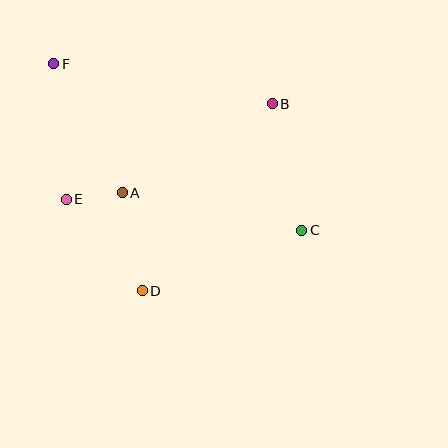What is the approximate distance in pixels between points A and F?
The distance between A and F is approximately 146 pixels.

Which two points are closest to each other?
Points A and E are closest to each other.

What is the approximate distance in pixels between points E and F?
The distance between E and F is approximately 136 pixels.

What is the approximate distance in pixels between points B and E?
The distance between B and E is approximately 227 pixels.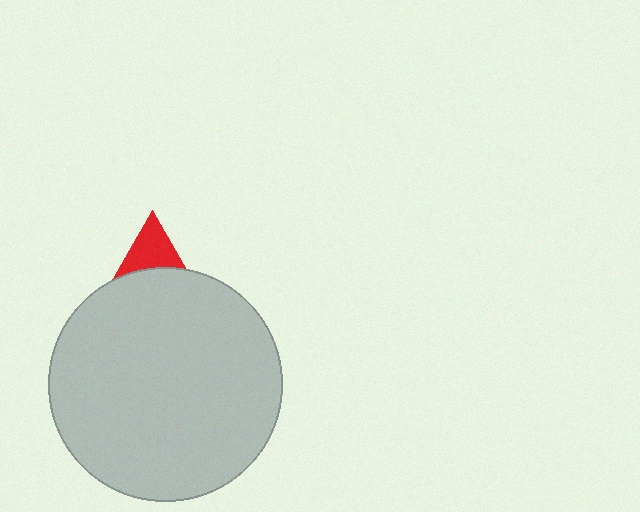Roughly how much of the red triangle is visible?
A small part of it is visible (roughly 35%).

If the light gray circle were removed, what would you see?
You would see the complete red triangle.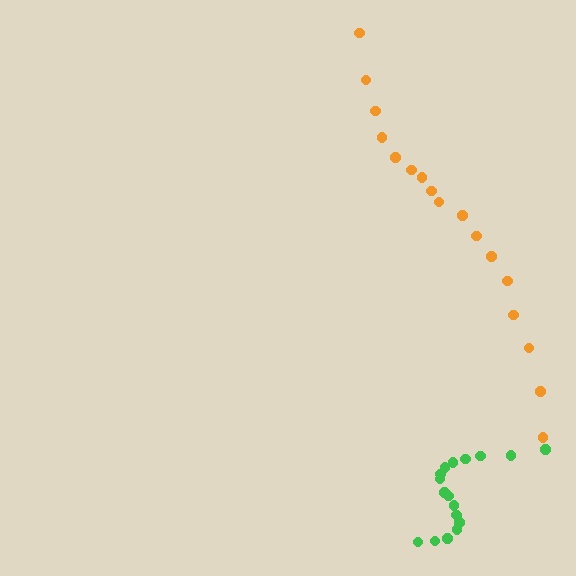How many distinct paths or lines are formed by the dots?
There are 2 distinct paths.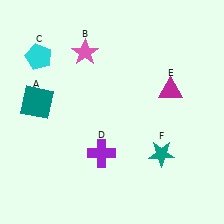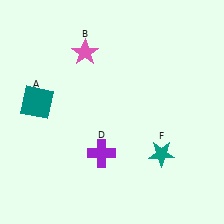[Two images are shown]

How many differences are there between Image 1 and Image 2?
There are 2 differences between the two images.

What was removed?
The cyan pentagon (C), the magenta triangle (E) were removed in Image 2.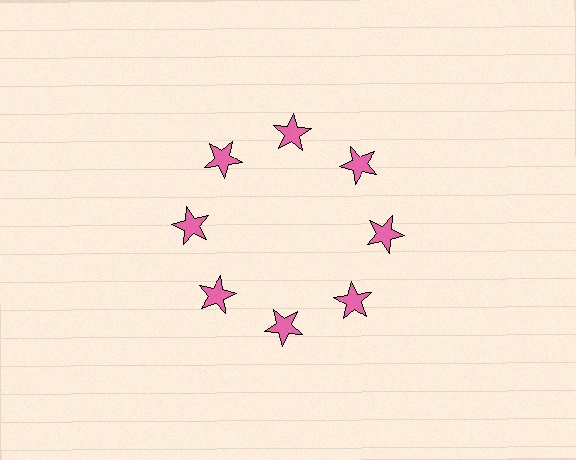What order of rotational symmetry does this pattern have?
This pattern has 8-fold rotational symmetry.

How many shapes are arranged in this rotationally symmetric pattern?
There are 8 shapes, arranged in 8 groups of 1.